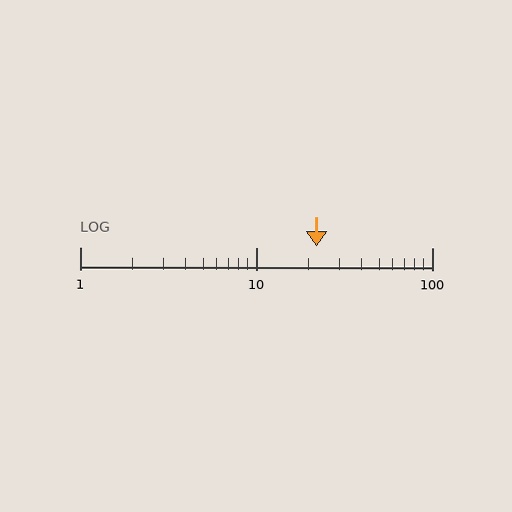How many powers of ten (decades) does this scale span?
The scale spans 2 decades, from 1 to 100.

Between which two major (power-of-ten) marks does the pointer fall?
The pointer is between 10 and 100.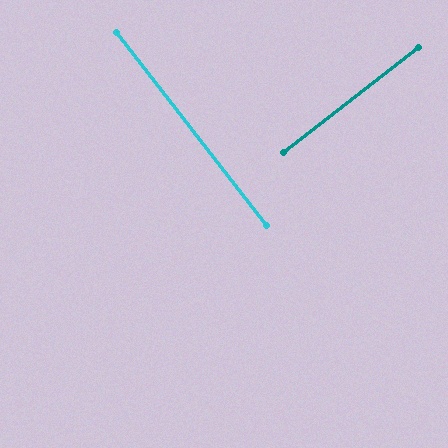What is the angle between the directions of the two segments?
Approximately 90 degrees.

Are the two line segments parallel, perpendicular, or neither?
Perpendicular — they meet at approximately 90°.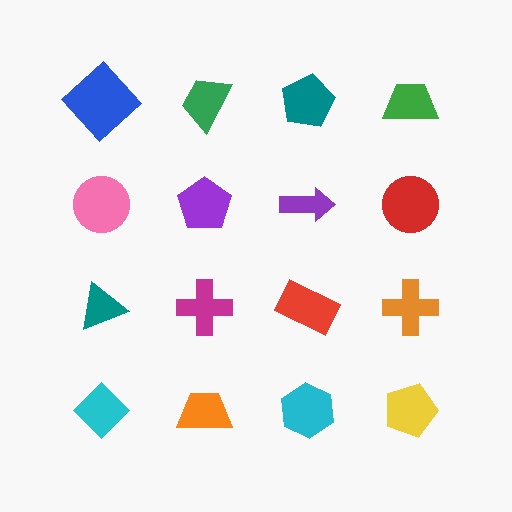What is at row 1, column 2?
A green trapezoid.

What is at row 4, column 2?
An orange trapezoid.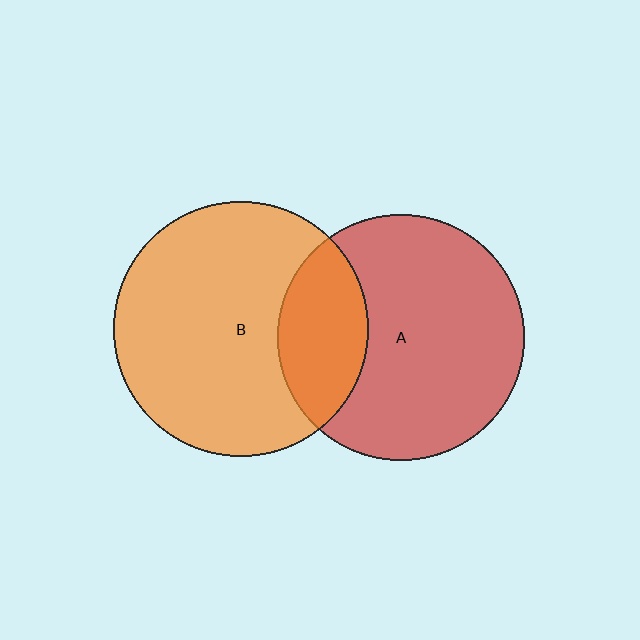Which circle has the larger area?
Circle B (orange).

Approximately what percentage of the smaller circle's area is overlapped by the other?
Approximately 25%.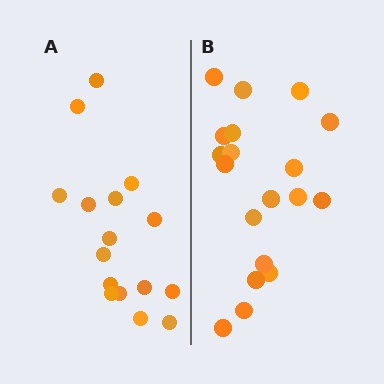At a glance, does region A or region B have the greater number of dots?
Region B (the right region) has more dots.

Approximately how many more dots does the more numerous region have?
Region B has just a few more — roughly 2 or 3 more dots than region A.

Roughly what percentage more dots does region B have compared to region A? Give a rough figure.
About 20% more.